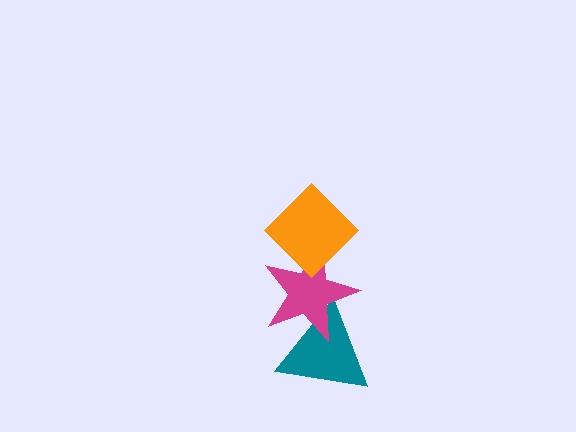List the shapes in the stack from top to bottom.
From top to bottom: the orange diamond, the magenta star, the teal triangle.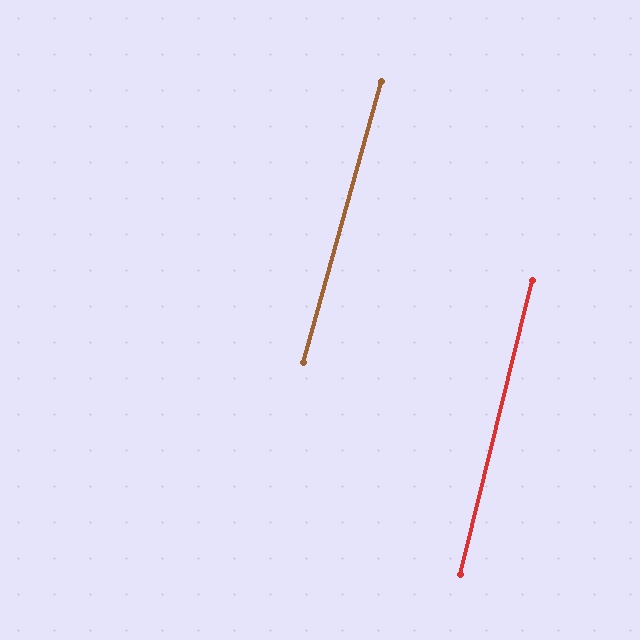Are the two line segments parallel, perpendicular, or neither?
Parallel — their directions differ by only 1.6°.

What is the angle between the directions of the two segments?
Approximately 2 degrees.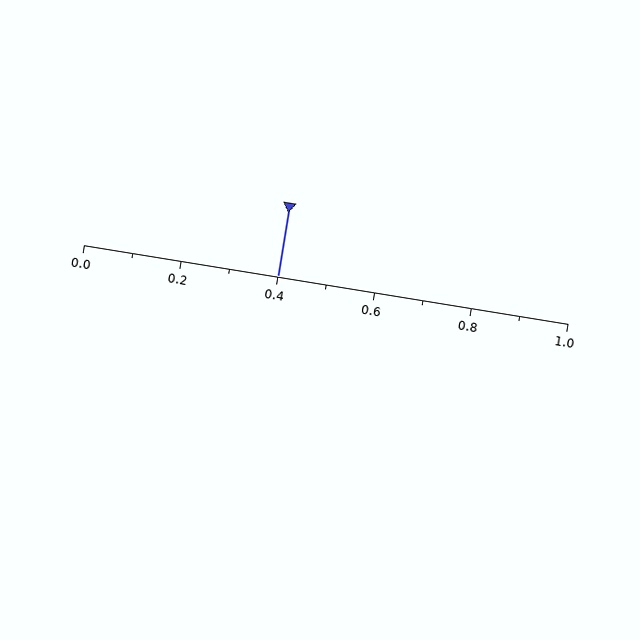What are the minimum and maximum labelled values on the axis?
The axis runs from 0.0 to 1.0.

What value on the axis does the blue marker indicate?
The marker indicates approximately 0.4.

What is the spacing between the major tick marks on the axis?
The major ticks are spaced 0.2 apart.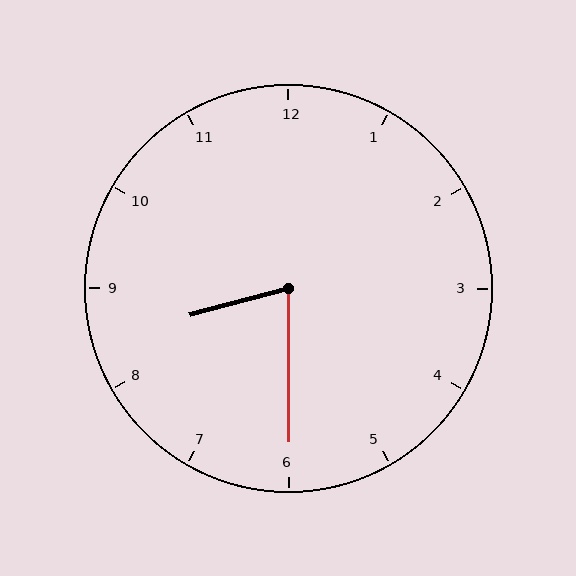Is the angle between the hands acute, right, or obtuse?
It is acute.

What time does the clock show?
8:30.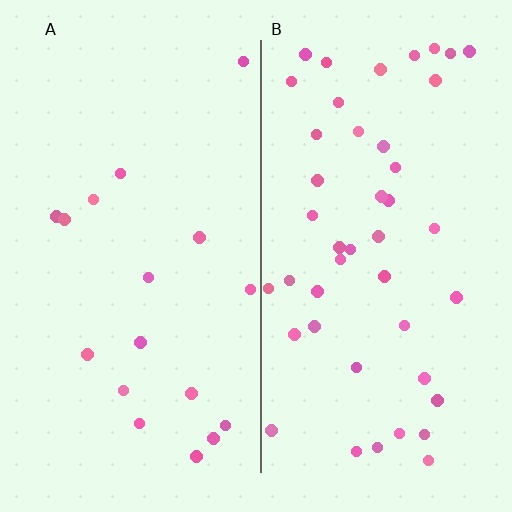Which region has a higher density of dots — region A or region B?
B (the right).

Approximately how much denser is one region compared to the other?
Approximately 2.6× — region B over region A.